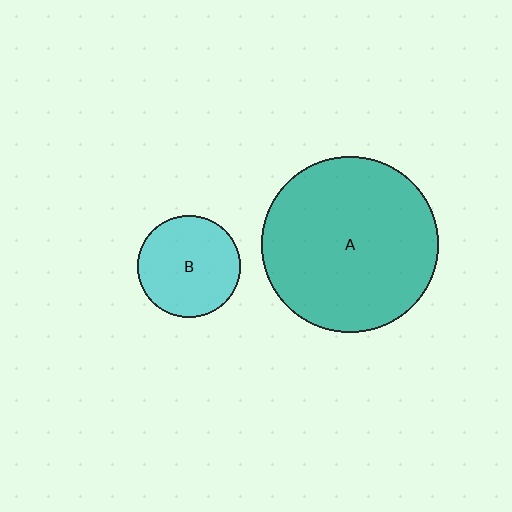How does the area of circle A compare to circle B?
Approximately 3.0 times.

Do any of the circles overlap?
No, none of the circles overlap.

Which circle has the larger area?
Circle A (teal).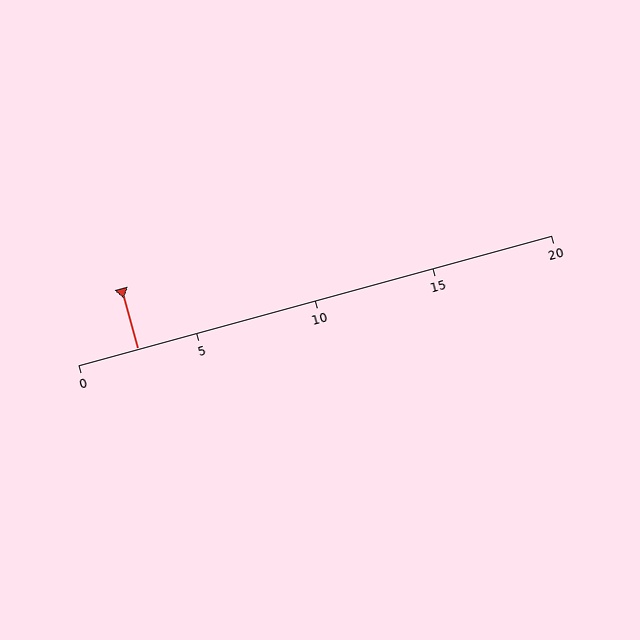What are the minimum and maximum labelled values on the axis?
The axis runs from 0 to 20.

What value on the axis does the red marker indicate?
The marker indicates approximately 2.5.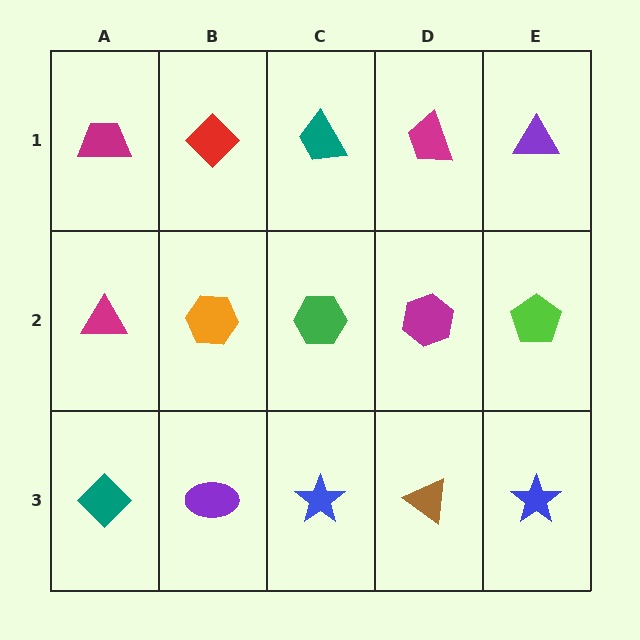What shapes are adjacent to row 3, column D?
A magenta hexagon (row 2, column D), a blue star (row 3, column C), a blue star (row 3, column E).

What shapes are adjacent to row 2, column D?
A magenta trapezoid (row 1, column D), a brown triangle (row 3, column D), a green hexagon (row 2, column C), a lime pentagon (row 2, column E).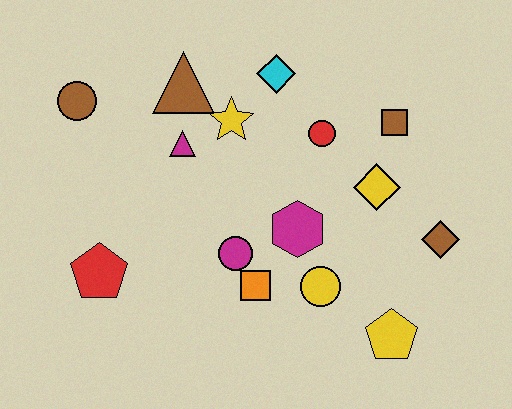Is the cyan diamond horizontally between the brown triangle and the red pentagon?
No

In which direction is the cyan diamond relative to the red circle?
The cyan diamond is above the red circle.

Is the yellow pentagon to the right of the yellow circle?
Yes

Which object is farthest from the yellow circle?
The brown circle is farthest from the yellow circle.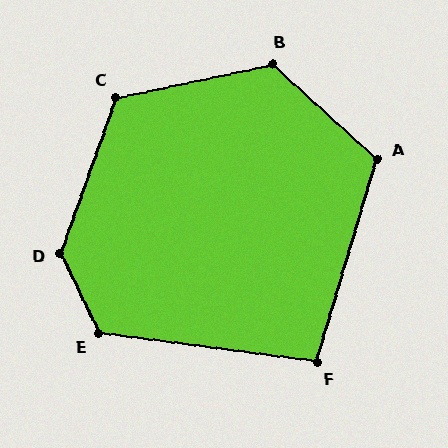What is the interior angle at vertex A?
Approximately 115 degrees (obtuse).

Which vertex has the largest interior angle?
D, at approximately 135 degrees.